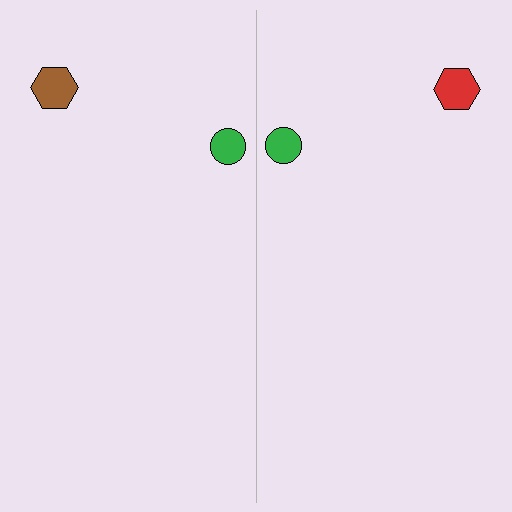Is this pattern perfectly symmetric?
No, the pattern is not perfectly symmetric. The red hexagon on the right side breaks the symmetry — its mirror counterpart is brown.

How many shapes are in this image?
There are 4 shapes in this image.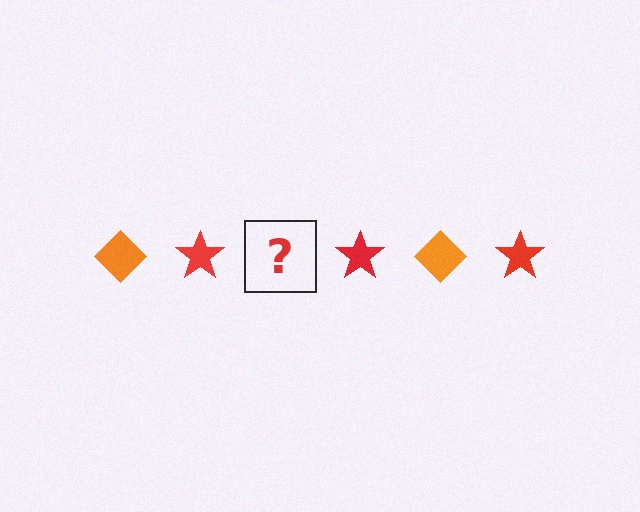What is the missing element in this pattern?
The missing element is an orange diamond.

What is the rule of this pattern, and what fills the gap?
The rule is that the pattern alternates between orange diamond and red star. The gap should be filled with an orange diamond.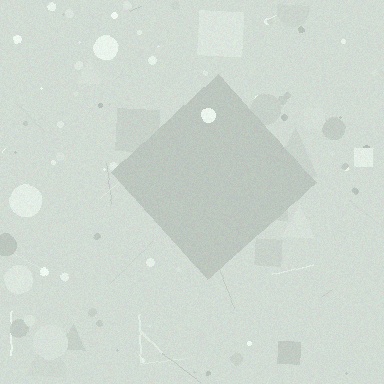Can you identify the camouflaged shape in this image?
The camouflaged shape is a diamond.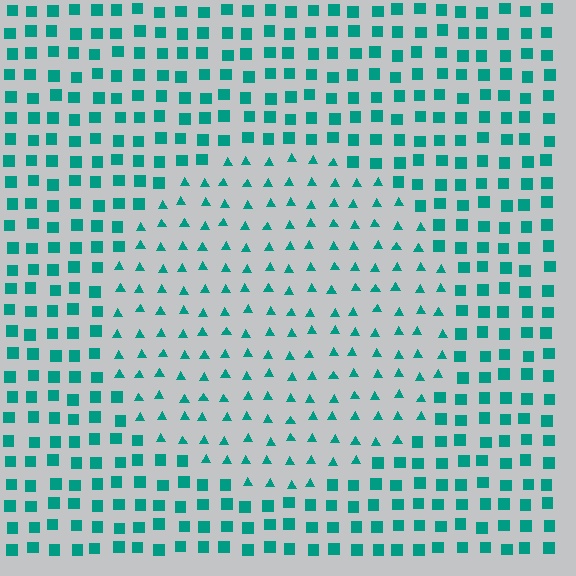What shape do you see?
I see a circle.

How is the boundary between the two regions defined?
The boundary is defined by a change in element shape: triangles inside vs. squares outside. All elements share the same color and spacing.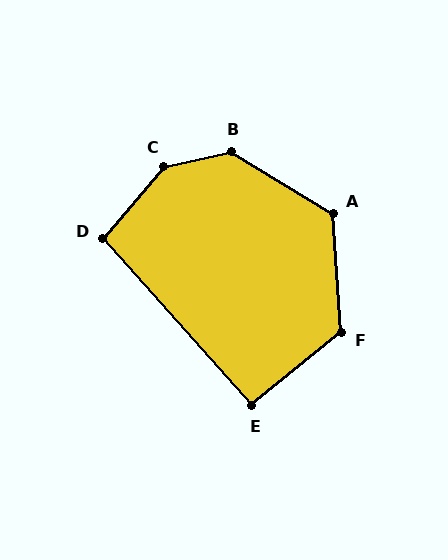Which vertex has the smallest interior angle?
E, at approximately 93 degrees.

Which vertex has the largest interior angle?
C, at approximately 143 degrees.